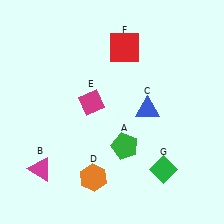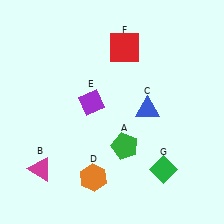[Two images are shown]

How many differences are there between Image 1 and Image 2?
There is 1 difference between the two images.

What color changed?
The diamond (E) changed from magenta in Image 1 to purple in Image 2.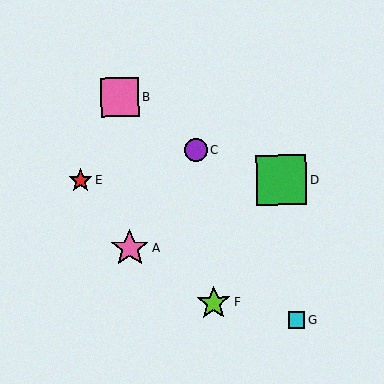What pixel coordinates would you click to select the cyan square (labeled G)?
Click at (297, 320) to select the cyan square G.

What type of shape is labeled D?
Shape D is a green square.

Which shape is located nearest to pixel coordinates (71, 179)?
The red star (labeled E) at (80, 180) is nearest to that location.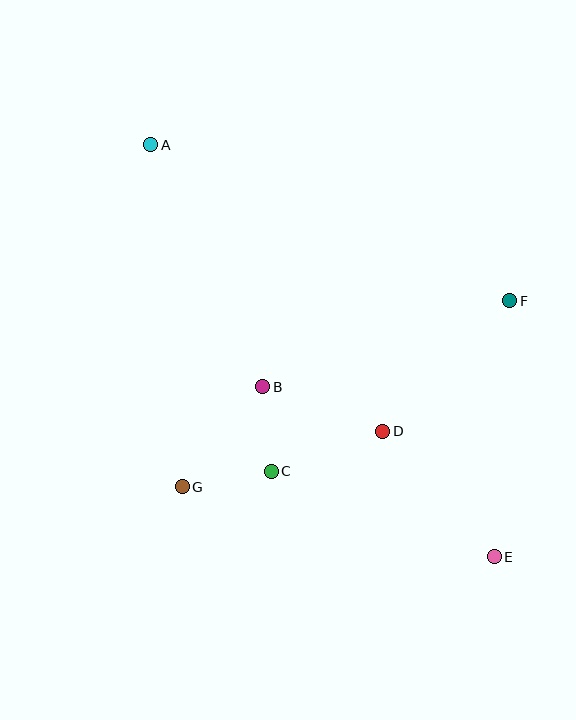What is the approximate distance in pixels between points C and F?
The distance between C and F is approximately 293 pixels.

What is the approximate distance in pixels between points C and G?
The distance between C and G is approximately 90 pixels.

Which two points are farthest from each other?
Points A and E are farthest from each other.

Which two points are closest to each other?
Points B and C are closest to each other.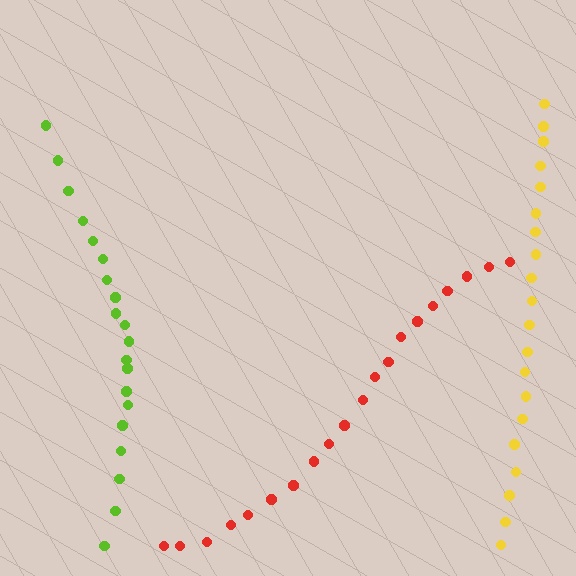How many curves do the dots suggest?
There are 3 distinct paths.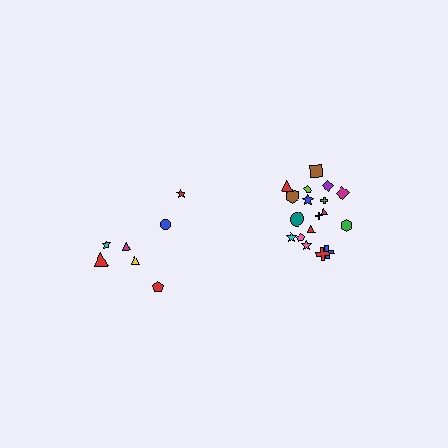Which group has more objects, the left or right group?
The right group.